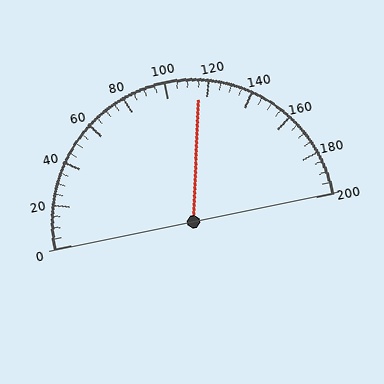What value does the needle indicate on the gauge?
The needle indicates approximately 115.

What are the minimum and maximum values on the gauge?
The gauge ranges from 0 to 200.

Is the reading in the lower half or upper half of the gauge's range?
The reading is in the upper half of the range (0 to 200).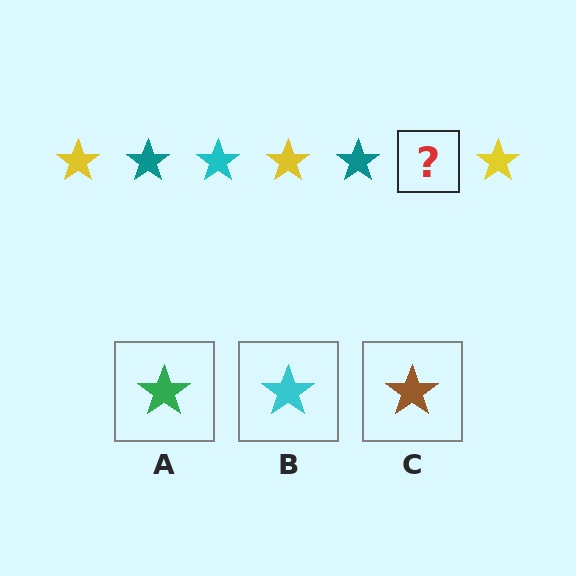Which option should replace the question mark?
Option B.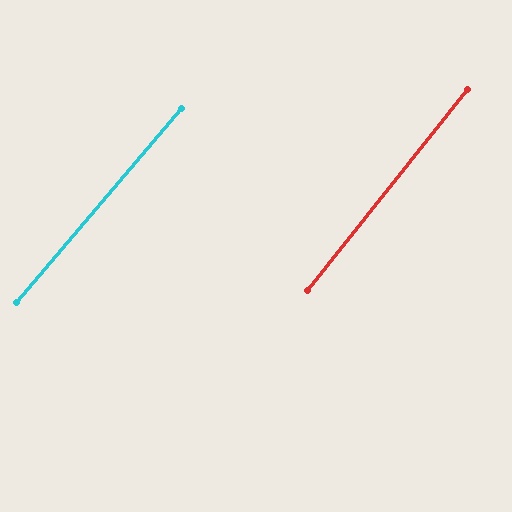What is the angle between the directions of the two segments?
Approximately 2 degrees.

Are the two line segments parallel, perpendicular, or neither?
Parallel — their directions differ by only 2.0°.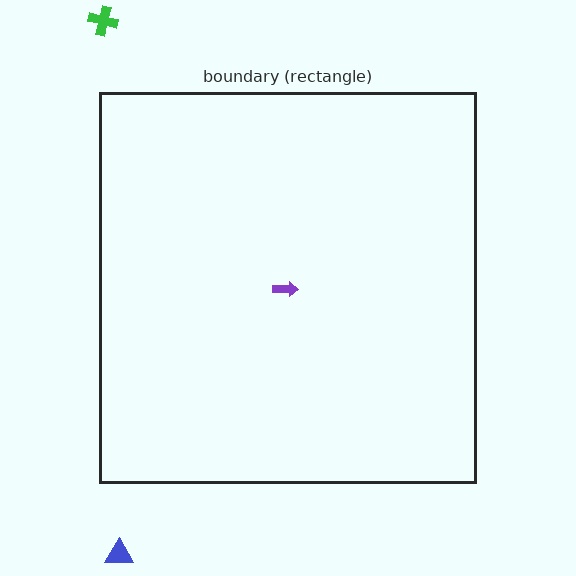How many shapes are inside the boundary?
1 inside, 2 outside.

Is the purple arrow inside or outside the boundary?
Inside.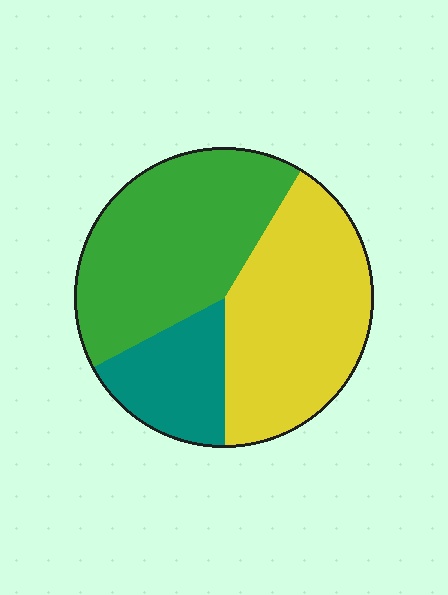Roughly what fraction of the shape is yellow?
Yellow covers about 40% of the shape.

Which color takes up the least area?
Teal, at roughly 15%.